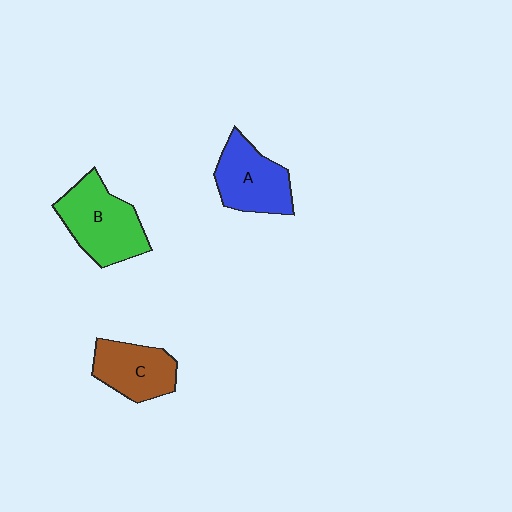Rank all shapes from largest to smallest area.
From largest to smallest: B (green), A (blue), C (brown).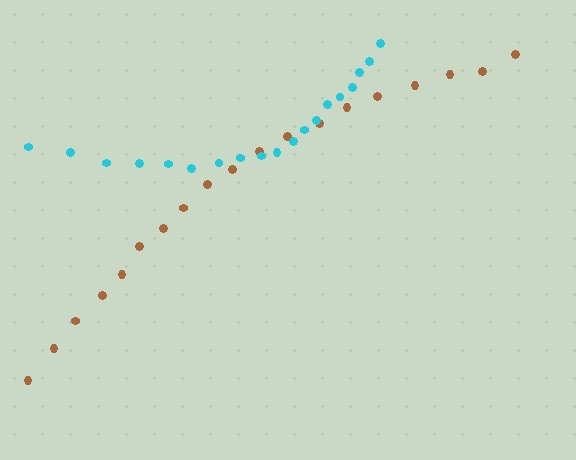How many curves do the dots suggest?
There are 2 distinct paths.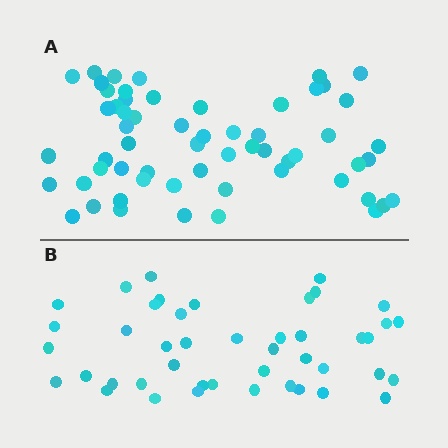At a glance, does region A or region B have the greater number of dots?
Region A (the top region) has more dots.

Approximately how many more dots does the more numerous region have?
Region A has approximately 15 more dots than region B.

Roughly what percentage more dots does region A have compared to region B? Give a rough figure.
About 35% more.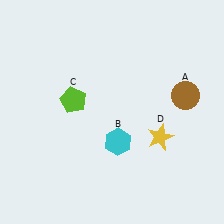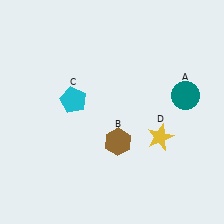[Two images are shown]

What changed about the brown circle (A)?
In Image 1, A is brown. In Image 2, it changed to teal.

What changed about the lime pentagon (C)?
In Image 1, C is lime. In Image 2, it changed to cyan.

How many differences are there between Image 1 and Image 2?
There are 3 differences between the two images.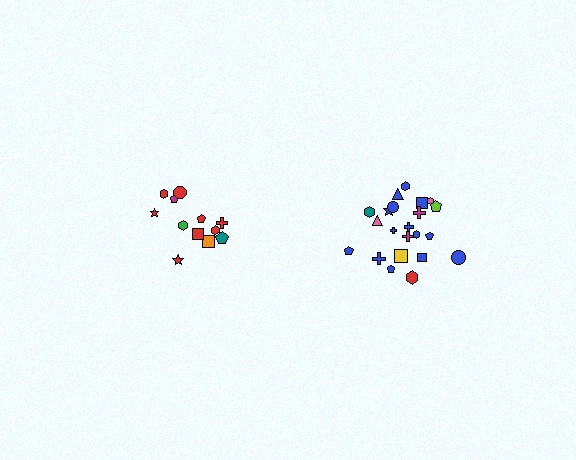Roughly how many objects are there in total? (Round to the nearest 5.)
Roughly 35 objects in total.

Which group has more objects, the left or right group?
The right group.